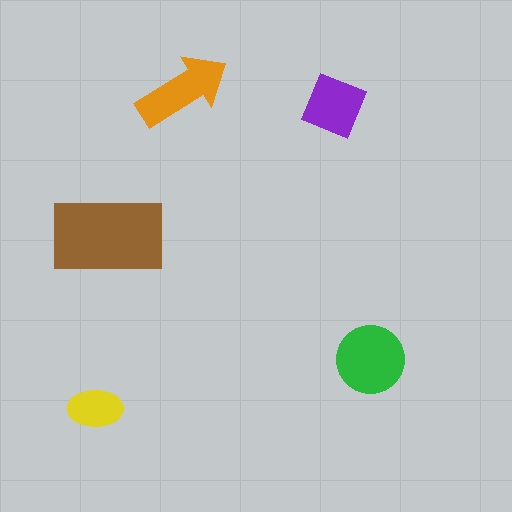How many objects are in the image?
There are 5 objects in the image.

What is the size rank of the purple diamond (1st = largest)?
4th.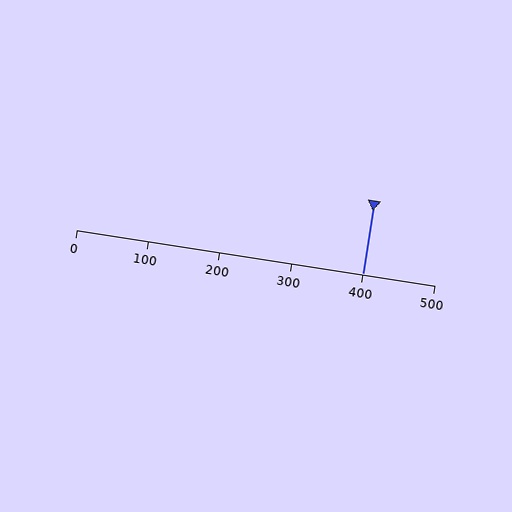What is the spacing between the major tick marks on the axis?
The major ticks are spaced 100 apart.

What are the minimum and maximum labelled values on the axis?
The axis runs from 0 to 500.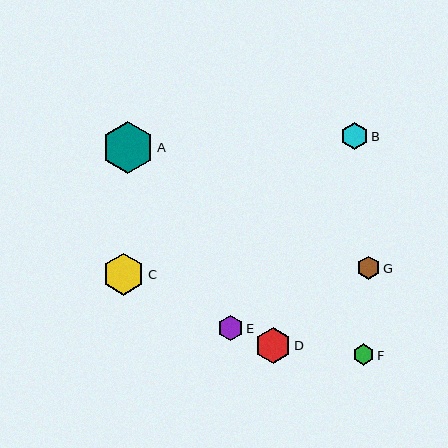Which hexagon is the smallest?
Hexagon F is the smallest with a size of approximately 22 pixels.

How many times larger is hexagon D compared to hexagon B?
Hexagon D is approximately 1.3 times the size of hexagon B.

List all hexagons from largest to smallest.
From largest to smallest: A, C, D, B, E, G, F.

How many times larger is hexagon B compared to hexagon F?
Hexagon B is approximately 1.3 times the size of hexagon F.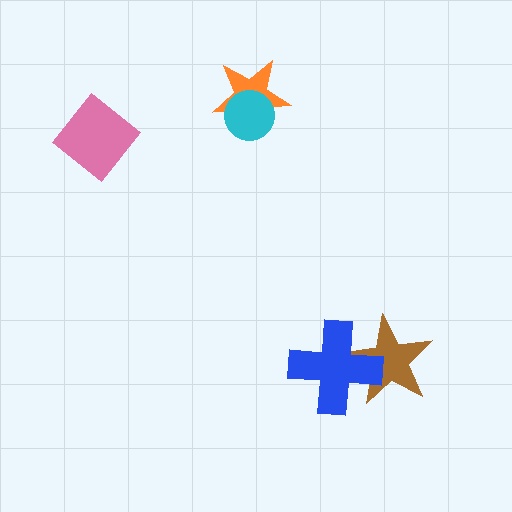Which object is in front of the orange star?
The cyan circle is in front of the orange star.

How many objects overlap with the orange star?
1 object overlaps with the orange star.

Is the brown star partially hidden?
Yes, it is partially covered by another shape.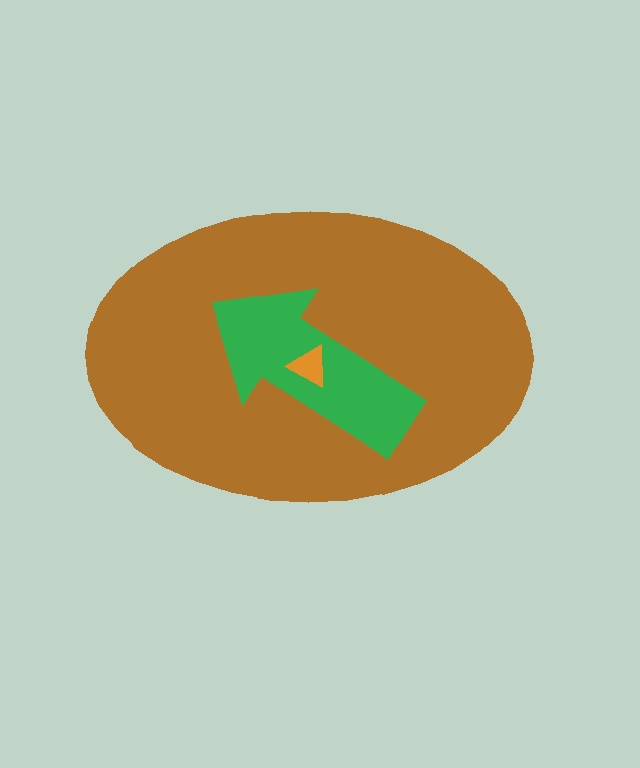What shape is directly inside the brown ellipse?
The green arrow.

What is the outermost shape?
The brown ellipse.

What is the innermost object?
The orange triangle.